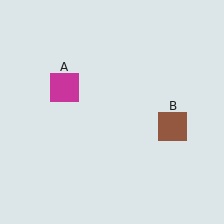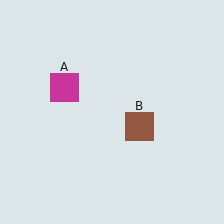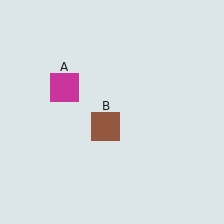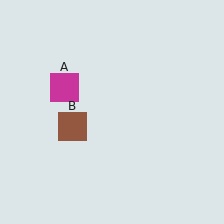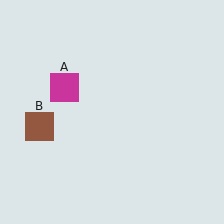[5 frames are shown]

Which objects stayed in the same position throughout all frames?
Magenta square (object A) remained stationary.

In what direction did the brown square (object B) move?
The brown square (object B) moved left.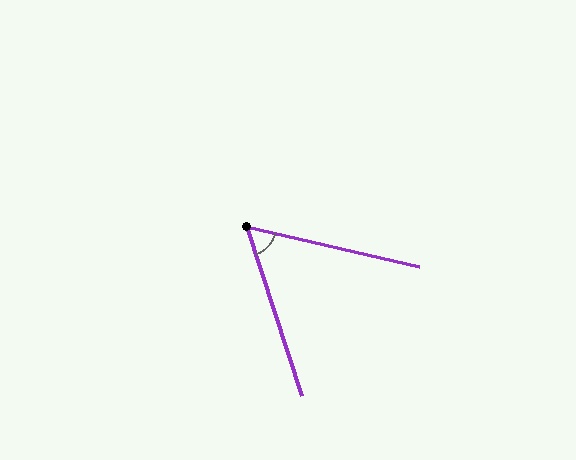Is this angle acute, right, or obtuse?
It is acute.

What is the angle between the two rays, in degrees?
Approximately 59 degrees.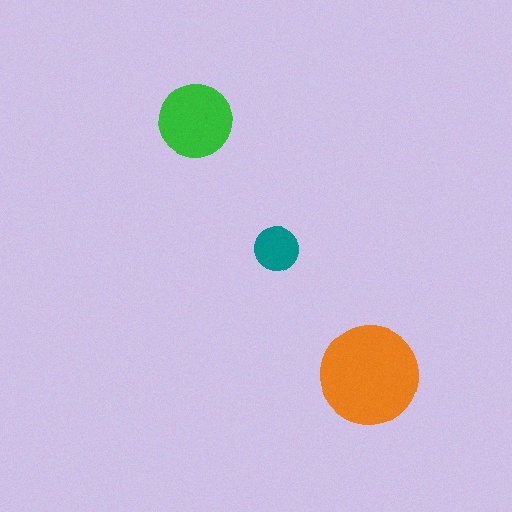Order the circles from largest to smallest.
the orange one, the green one, the teal one.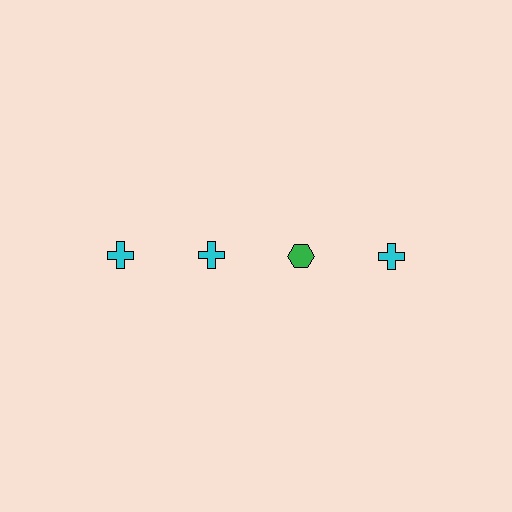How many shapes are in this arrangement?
There are 4 shapes arranged in a grid pattern.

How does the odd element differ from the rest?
It differs in both color (green instead of cyan) and shape (hexagon instead of cross).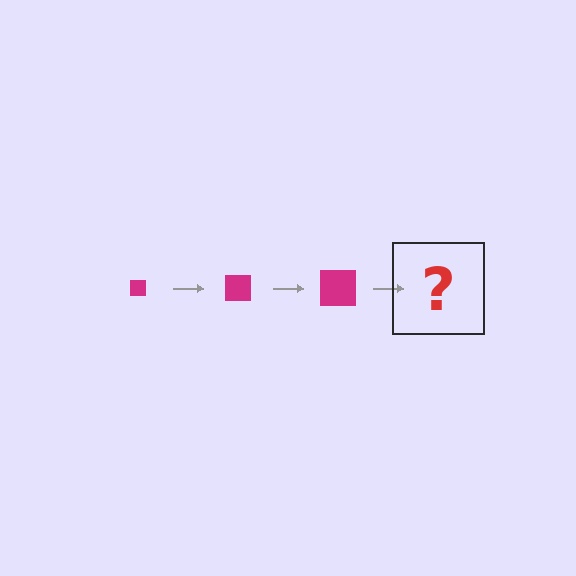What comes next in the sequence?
The next element should be a magenta square, larger than the previous one.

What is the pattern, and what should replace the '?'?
The pattern is that the square gets progressively larger each step. The '?' should be a magenta square, larger than the previous one.